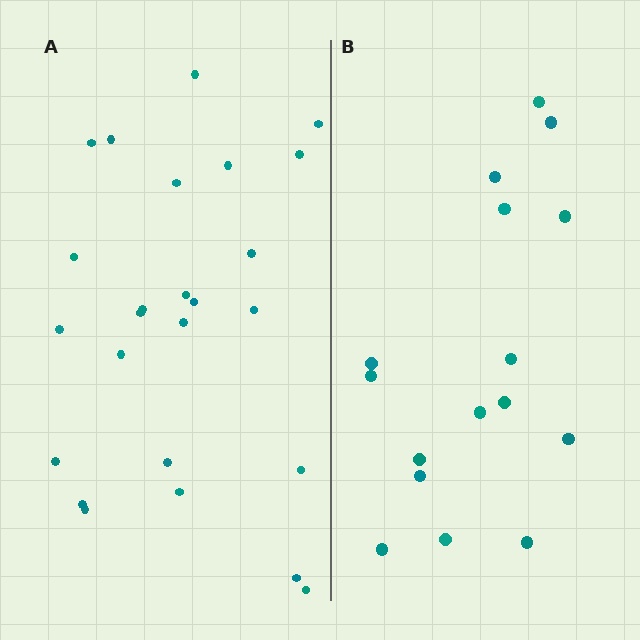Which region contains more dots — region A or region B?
Region A (the left region) has more dots.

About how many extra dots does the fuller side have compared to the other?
Region A has roughly 8 or so more dots than region B.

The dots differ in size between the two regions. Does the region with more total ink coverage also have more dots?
No. Region B has more total ink coverage because its dots are larger, but region A actually contains more individual dots. Total area can be misleading — the number of items is what matters here.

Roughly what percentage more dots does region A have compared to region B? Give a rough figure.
About 55% more.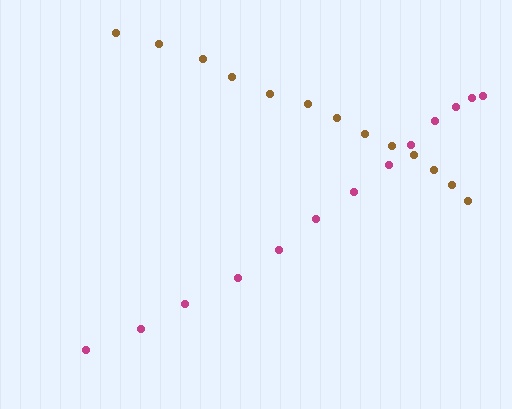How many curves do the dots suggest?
There are 2 distinct paths.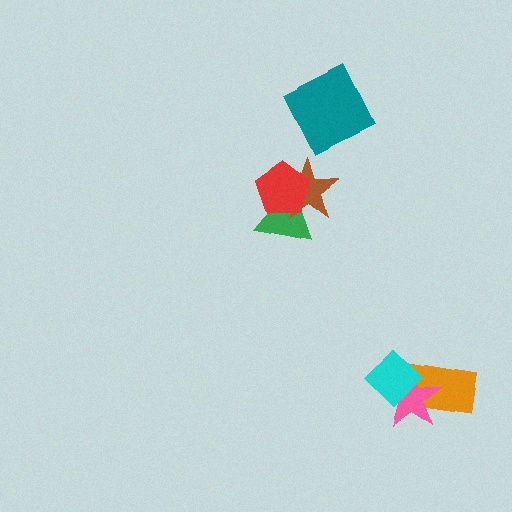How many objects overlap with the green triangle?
2 objects overlap with the green triangle.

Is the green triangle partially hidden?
Yes, it is partially covered by another shape.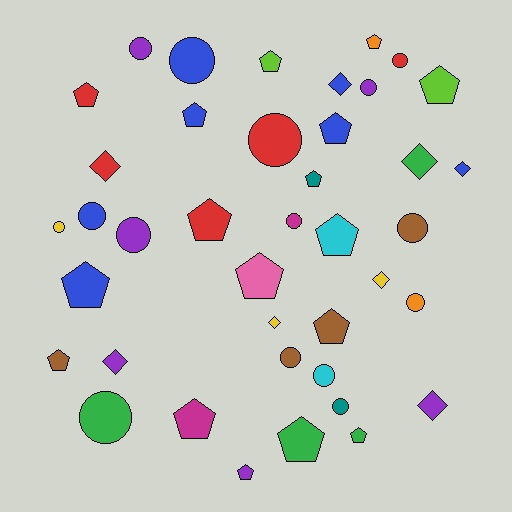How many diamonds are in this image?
There are 8 diamonds.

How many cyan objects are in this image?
There are 2 cyan objects.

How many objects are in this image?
There are 40 objects.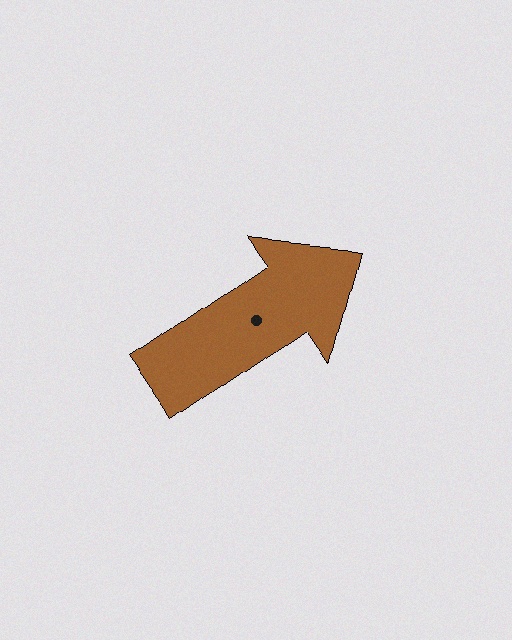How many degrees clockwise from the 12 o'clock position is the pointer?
Approximately 55 degrees.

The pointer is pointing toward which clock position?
Roughly 2 o'clock.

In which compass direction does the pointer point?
Northeast.